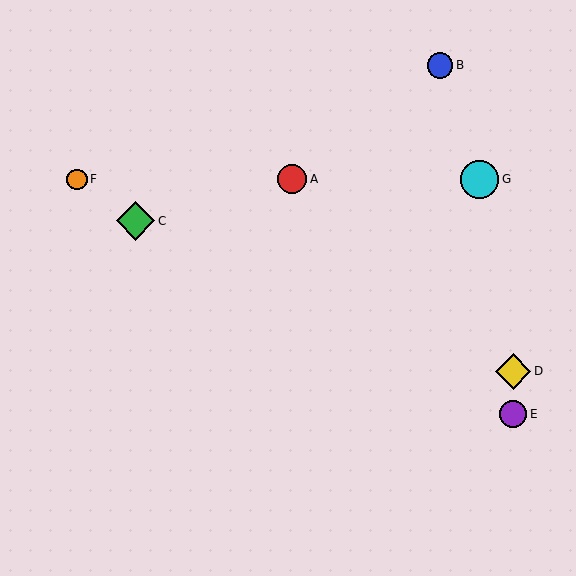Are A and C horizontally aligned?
No, A is at y≈179 and C is at y≈221.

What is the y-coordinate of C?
Object C is at y≈221.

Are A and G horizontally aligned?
Yes, both are at y≈179.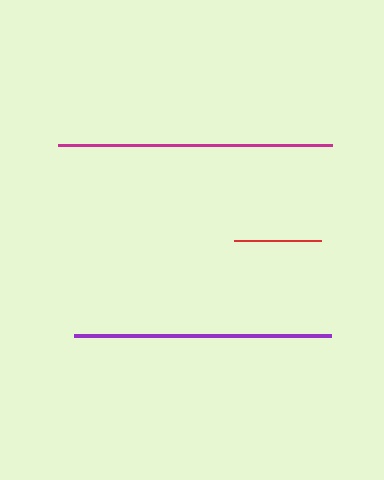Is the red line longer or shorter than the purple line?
The purple line is longer than the red line.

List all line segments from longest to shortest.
From longest to shortest: magenta, purple, red.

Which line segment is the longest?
The magenta line is the longest at approximately 274 pixels.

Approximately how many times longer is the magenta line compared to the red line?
The magenta line is approximately 3.1 times the length of the red line.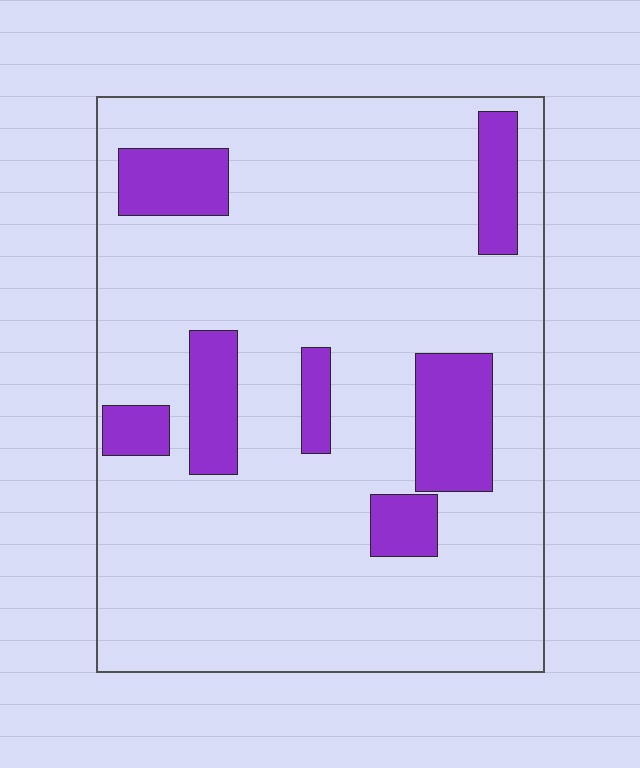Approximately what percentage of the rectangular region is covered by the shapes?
Approximately 15%.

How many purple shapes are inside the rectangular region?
7.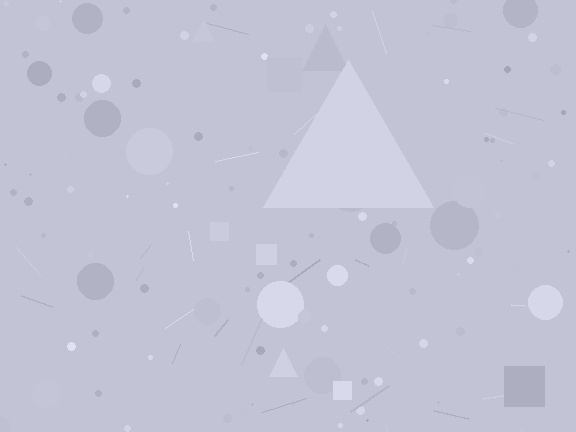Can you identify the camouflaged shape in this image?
The camouflaged shape is a triangle.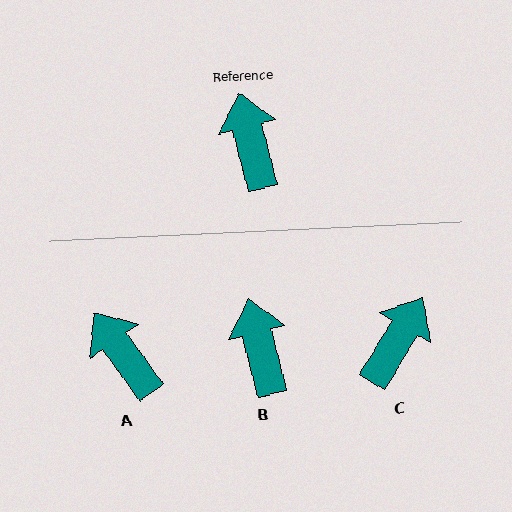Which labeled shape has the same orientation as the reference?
B.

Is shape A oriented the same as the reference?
No, it is off by about 22 degrees.